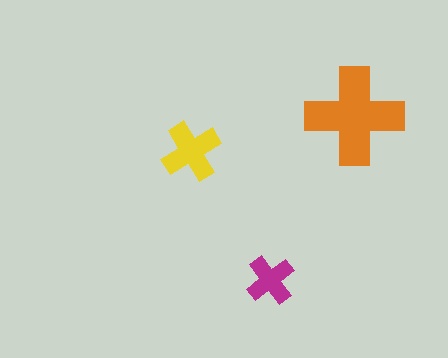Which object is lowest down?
The magenta cross is bottommost.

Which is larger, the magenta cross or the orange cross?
The orange one.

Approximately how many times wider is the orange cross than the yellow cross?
About 1.5 times wider.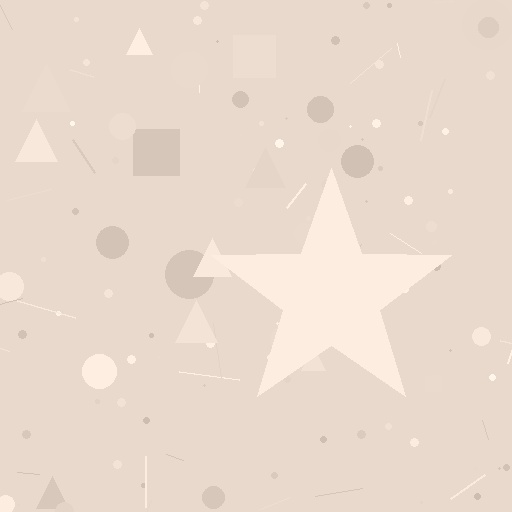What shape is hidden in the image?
A star is hidden in the image.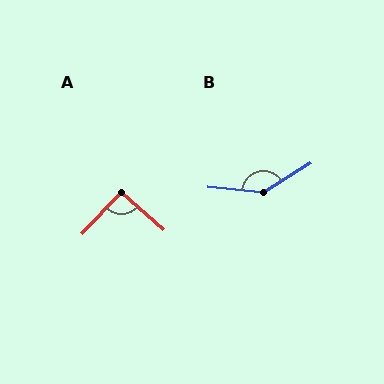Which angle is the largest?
B, at approximately 142 degrees.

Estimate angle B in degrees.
Approximately 142 degrees.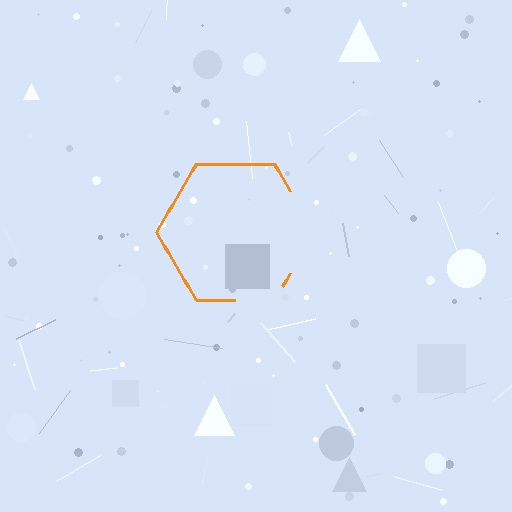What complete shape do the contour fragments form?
The contour fragments form a hexagon.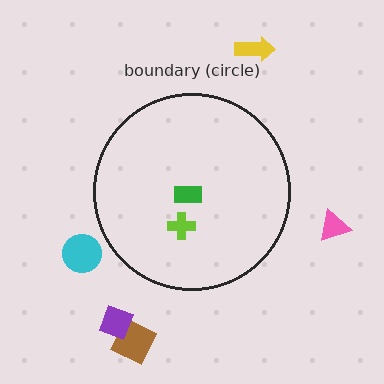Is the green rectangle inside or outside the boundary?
Inside.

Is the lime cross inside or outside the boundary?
Inside.